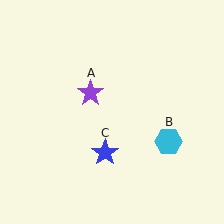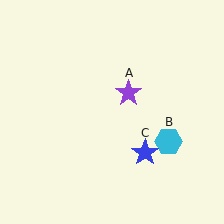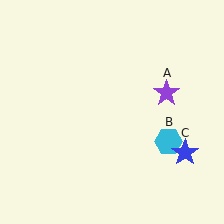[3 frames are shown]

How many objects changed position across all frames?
2 objects changed position: purple star (object A), blue star (object C).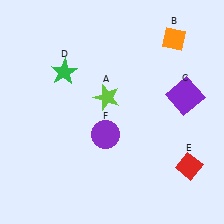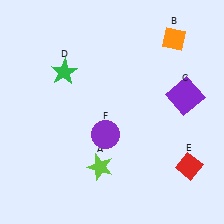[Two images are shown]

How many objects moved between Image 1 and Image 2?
1 object moved between the two images.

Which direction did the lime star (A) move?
The lime star (A) moved down.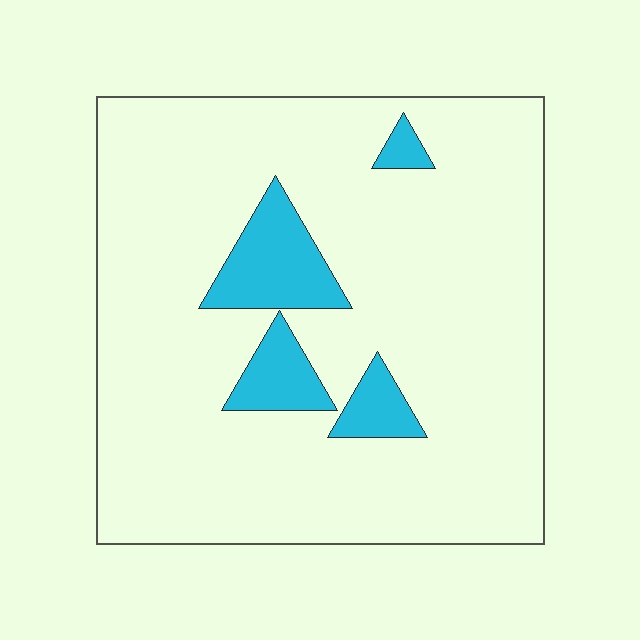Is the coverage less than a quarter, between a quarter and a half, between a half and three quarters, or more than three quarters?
Less than a quarter.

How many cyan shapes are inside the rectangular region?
4.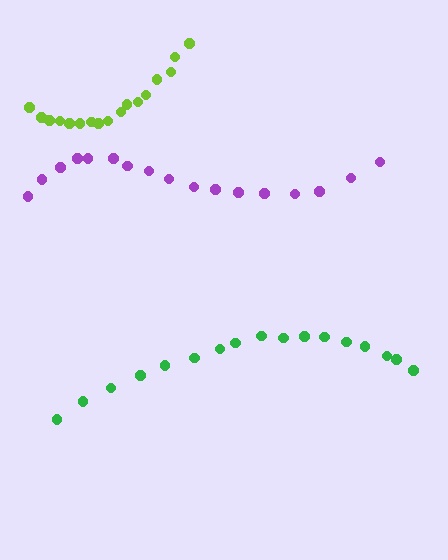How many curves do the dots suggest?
There are 3 distinct paths.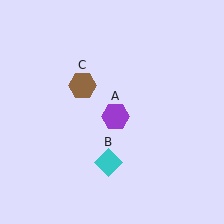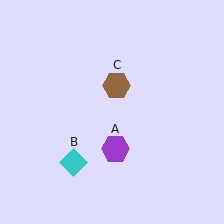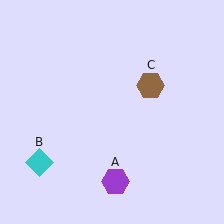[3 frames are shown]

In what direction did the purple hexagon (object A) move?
The purple hexagon (object A) moved down.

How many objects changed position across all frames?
3 objects changed position: purple hexagon (object A), cyan diamond (object B), brown hexagon (object C).